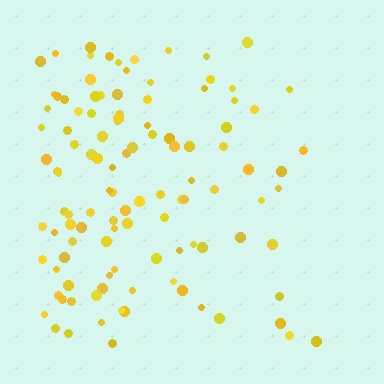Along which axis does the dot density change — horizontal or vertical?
Horizontal.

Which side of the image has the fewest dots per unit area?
The right.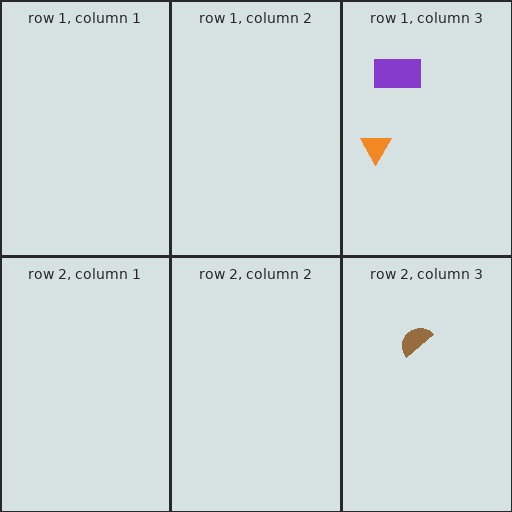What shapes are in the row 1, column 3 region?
The orange triangle, the purple rectangle.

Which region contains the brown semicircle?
The row 2, column 3 region.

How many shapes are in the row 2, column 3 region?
1.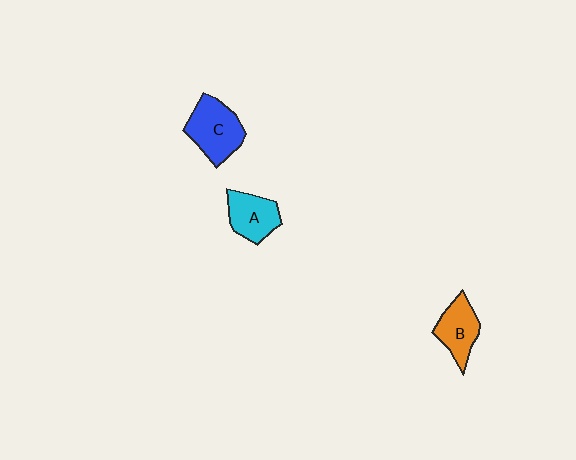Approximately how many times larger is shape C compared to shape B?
Approximately 1.3 times.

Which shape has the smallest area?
Shape A (cyan).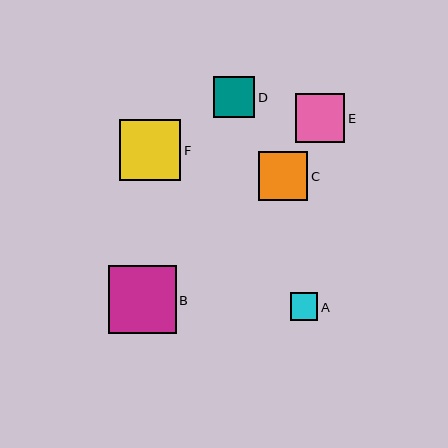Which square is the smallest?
Square A is the smallest with a size of approximately 28 pixels.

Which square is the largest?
Square B is the largest with a size of approximately 68 pixels.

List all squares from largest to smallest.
From largest to smallest: B, F, E, C, D, A.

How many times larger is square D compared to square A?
Square D is approximately 1.5 times the size of square A.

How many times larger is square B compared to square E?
Square B is approximately 1.4 times the size of square E.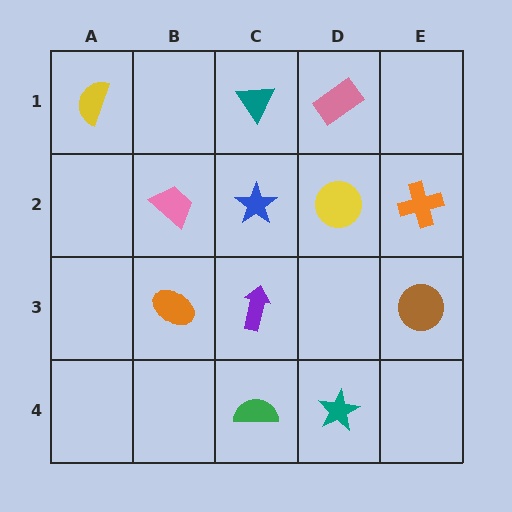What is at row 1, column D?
A pink rectangle.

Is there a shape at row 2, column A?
No, that cell is empty.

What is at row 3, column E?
A brown circle.